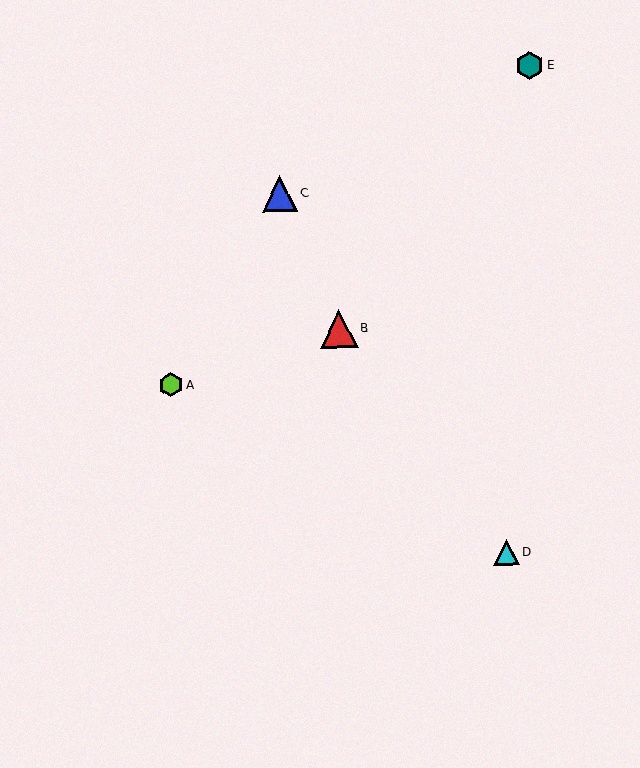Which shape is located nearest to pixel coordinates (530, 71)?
The teal hexagon (labeled E) at (529, 65) is nearest to that location.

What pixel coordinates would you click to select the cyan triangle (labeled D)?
Click at (506, 552) to select the cyan triangle D.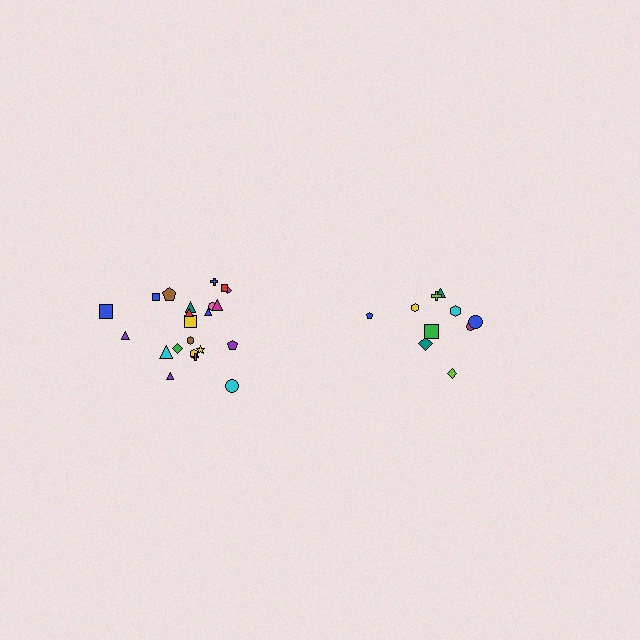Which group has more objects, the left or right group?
The left group.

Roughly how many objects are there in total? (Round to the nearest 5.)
Roughly 30 objects in total.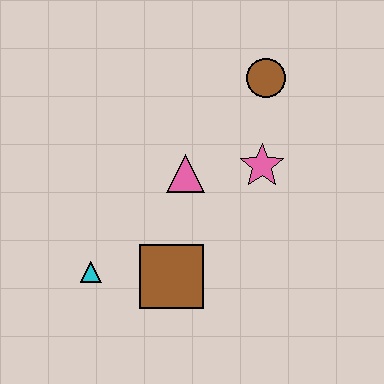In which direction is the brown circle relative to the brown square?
The brown circle is above the brown square.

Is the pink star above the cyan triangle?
Yes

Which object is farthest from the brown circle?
The cyan triangle is farthest from the brown circle.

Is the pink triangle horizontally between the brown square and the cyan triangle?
No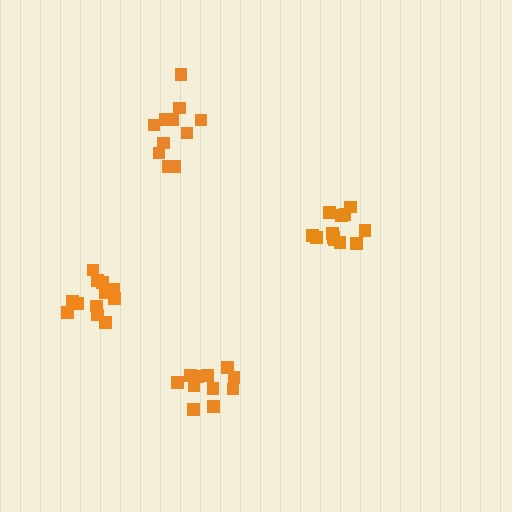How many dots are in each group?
Group 1: 12 dots, Group 2: 11 dots, Group 3: 12 dots, Group 4: 11 dots (46 total).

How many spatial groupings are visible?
There are 4 spatial groupings.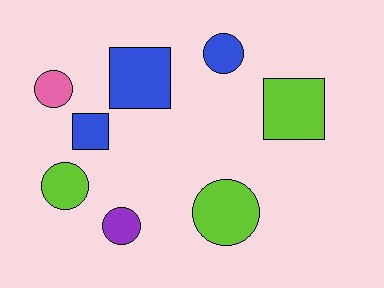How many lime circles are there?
There are 2 lime circles.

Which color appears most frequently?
Lime, with 3 objects.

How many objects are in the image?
There are 8 objects.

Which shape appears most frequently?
Circle, with 5 objects.